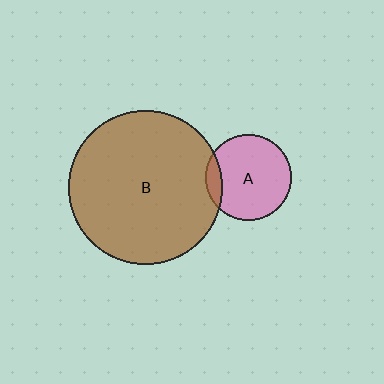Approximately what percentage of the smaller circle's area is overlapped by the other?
Approximately 10%.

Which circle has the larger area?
Circle B (brown).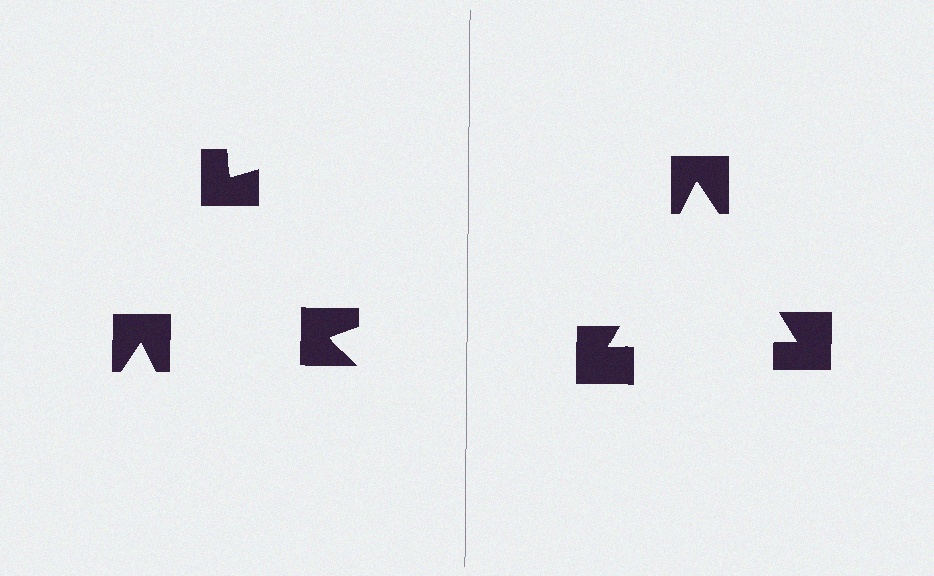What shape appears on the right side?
An illusory triangle.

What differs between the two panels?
The notched squares are positioned identically on both sides; only the wedge orientations differ. On the right they align to a triangle; on the left they are misaligned.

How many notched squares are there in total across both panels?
6 — 3 on each side.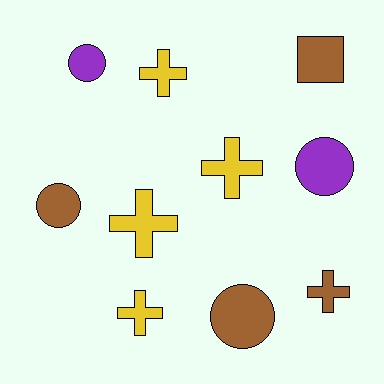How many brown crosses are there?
There is 1 brown cross.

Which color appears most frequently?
Brown, with 4 objects.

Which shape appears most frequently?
Cross, with 5 objects.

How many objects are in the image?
There are 10 objects.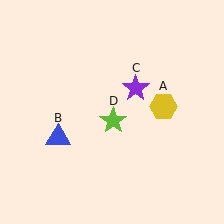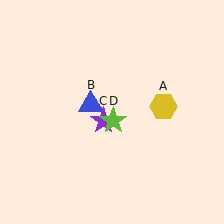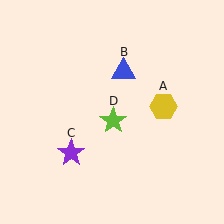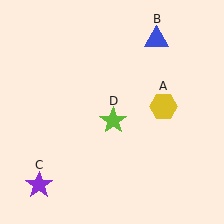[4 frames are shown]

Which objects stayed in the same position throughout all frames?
Yellow hexagon (object A) and lime star (object D) remained stationary.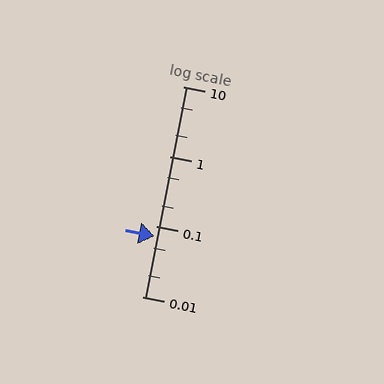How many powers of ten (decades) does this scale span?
The scale spans 3 decades, from 0.01 to 10.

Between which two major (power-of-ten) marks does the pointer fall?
The pointer is between 0.01 and 0.1.